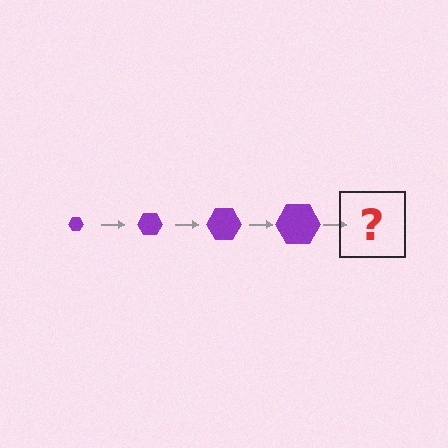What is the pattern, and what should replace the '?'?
The pattern is that the hexagon gets progressively larger each step. The '?' should be a purple hexagon, larger than the previous one.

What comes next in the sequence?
The next element should be a purple hexagon, larger than the previous one.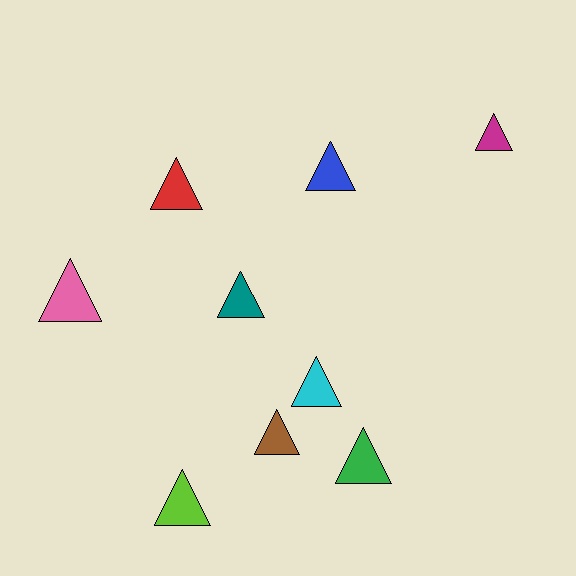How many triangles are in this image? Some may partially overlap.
There are 9 triangles.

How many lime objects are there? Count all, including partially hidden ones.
There is 1 lime object.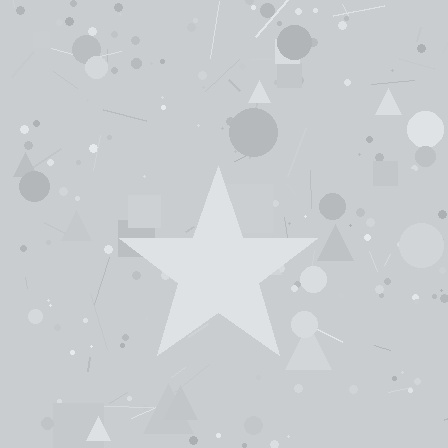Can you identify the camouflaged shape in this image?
The camouflaged shape is a star.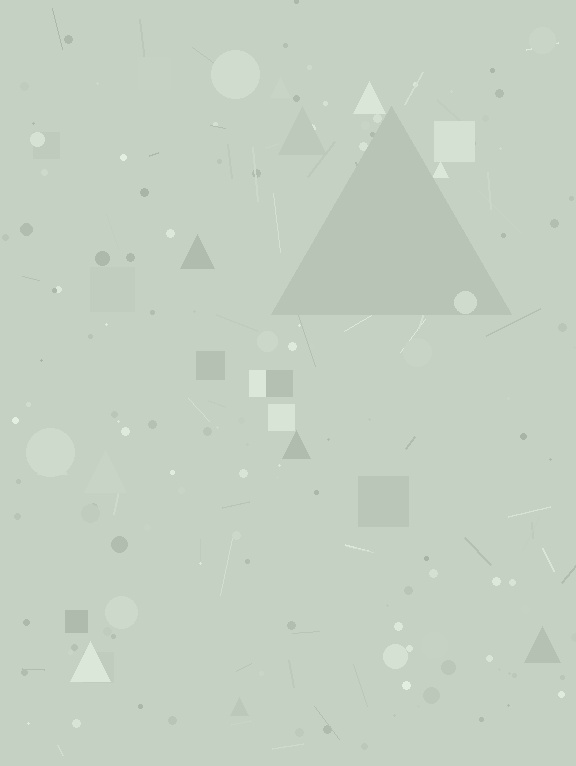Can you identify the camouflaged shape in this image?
The camouflaged shape is a triangle.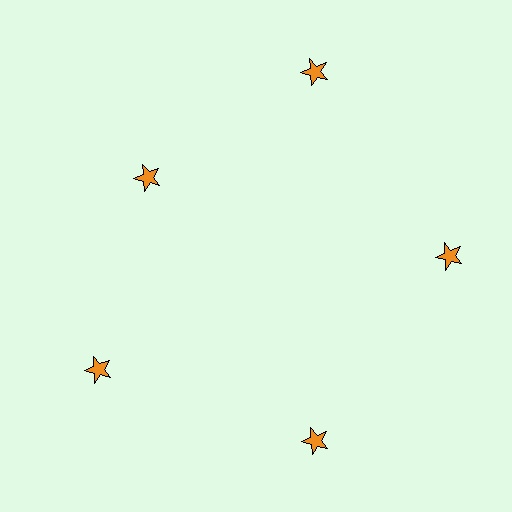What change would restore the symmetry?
The symmetry would be restored by moving it outward, back onto the ring so that all 5 stars sit at equal angles and equal distance from the center.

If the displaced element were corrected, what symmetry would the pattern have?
It would have 5-fold rotational symmetry — the pattern would map onto itself every 72 degrees.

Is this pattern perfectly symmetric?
No. The 5 orange stars are arranged in a ring, but one element near the 10 o'clock position is pulled inward toward the center, breaking the 5-fold rotational symmetry.